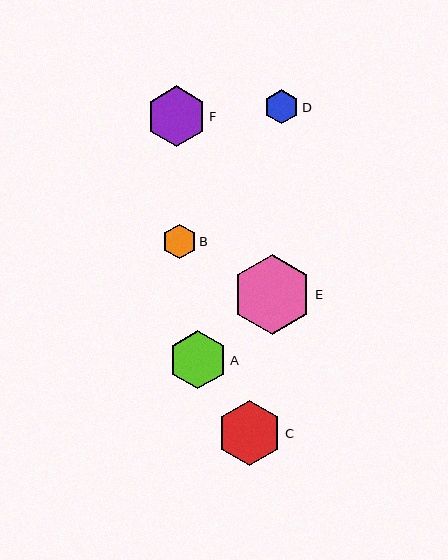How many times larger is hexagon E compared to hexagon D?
Hexagon E is approximately 2.4 times the size of hexagon D.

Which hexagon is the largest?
Hexagon E is the largest with a size of approximately 80 pixels.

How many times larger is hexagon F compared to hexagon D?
Hexagon F is approximately 1.8 times the size of hexagon D.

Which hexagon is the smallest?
Hexagon D is the smallest with a size of approximately 34 pixels.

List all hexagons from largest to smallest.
From largest to smallest: E, C, F, A, B, D.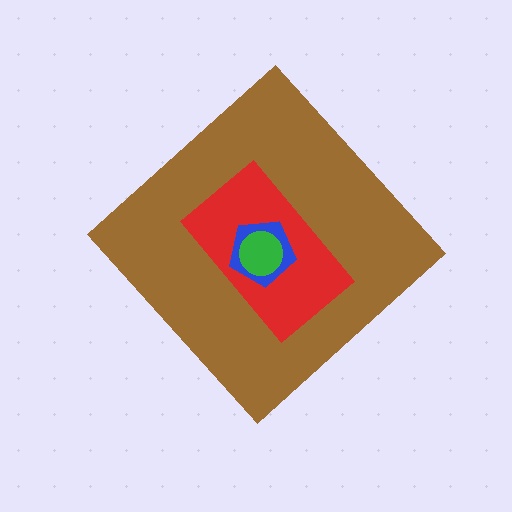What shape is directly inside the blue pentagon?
The green circle.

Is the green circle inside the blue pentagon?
Yes.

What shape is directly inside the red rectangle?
The blue pentagon.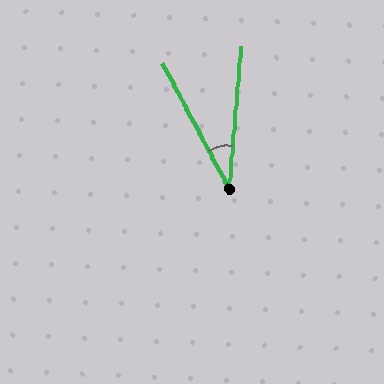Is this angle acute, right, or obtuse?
It is acute.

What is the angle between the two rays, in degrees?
Approximately 33 degrees.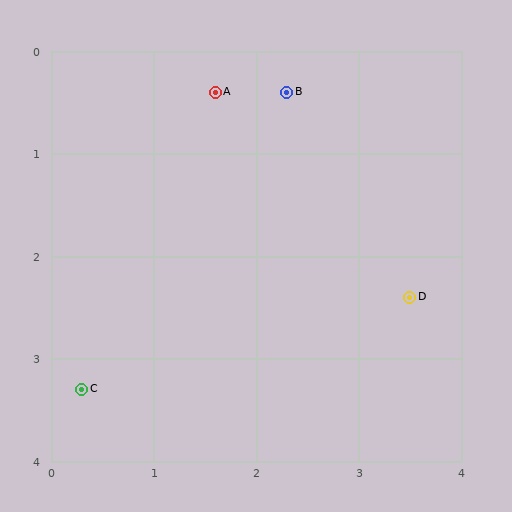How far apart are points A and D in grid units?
Points A and D are about 2.8 grid units apart.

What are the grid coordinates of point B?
Point B is at approximately (2.3, 0.4).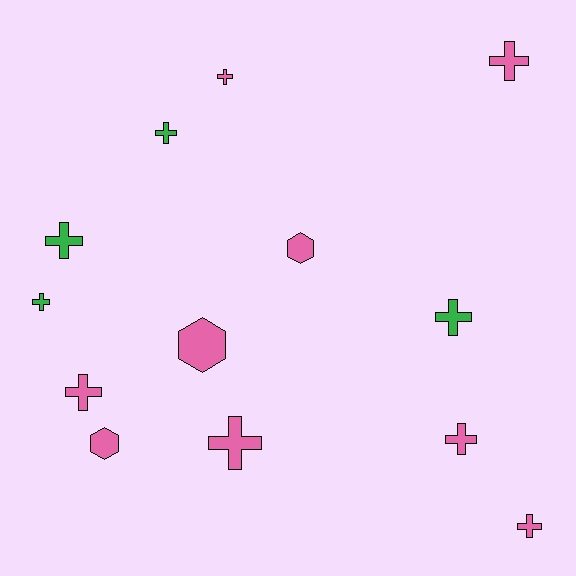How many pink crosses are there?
There are 6 pink crosses.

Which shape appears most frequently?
Cross, with 10 objects.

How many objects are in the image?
There are 13 objects.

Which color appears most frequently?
Pink, with 9 objects.